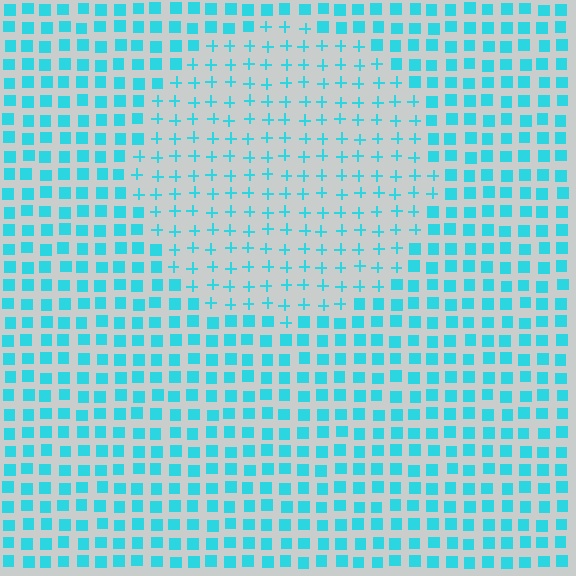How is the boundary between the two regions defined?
The boundary is defined by a change in element shape: plus signs inside vs. squares outside. All elements share the same color and spacing.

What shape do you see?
I see a circle.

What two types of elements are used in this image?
The image uses plus signs inside the circle region and squares outside it.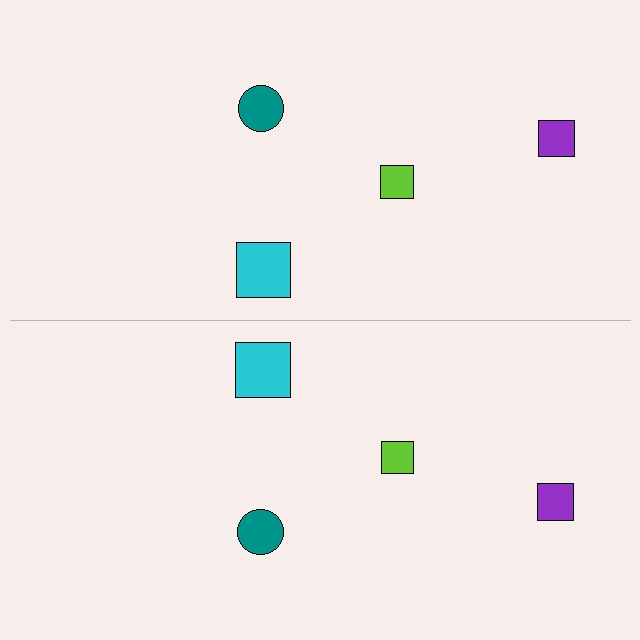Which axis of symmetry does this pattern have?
The pattern has a horizontal axis of symmetry running through the center of the image.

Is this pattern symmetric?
Yes, this pattern has bilateral (reflection) symmetry.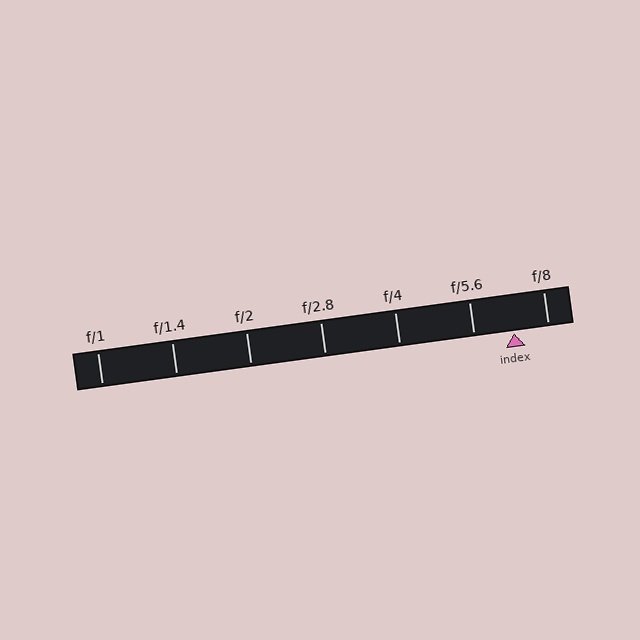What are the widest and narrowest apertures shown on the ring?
The widest aperture shown is f/1 and the narrowest is f/8.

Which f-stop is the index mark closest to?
The index mark is closest to f/8.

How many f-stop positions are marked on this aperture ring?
There are 7 f-stop positions marked.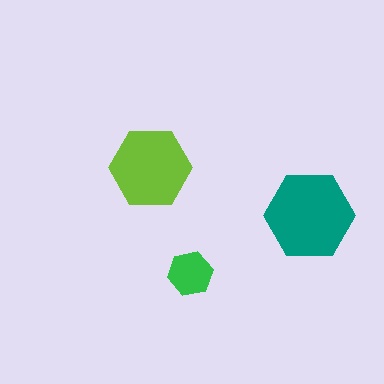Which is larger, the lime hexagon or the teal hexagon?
The teal one.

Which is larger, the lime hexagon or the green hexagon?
The lime one.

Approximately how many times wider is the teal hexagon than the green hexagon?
About 2 times wider.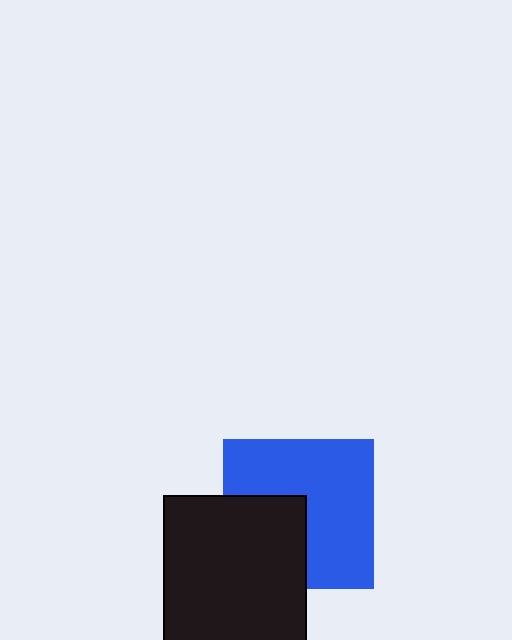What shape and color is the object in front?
The object in front is a black rectangle.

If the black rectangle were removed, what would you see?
You would see the complete blue square.